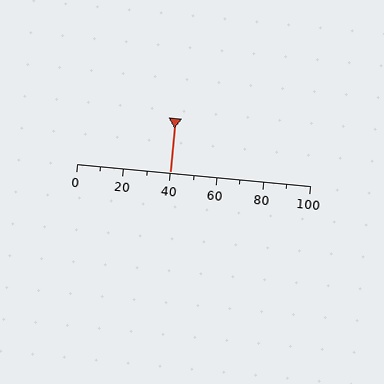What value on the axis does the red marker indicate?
The marker indicates approximately 40.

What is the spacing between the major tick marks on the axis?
The major ticks are spaced 20 apart.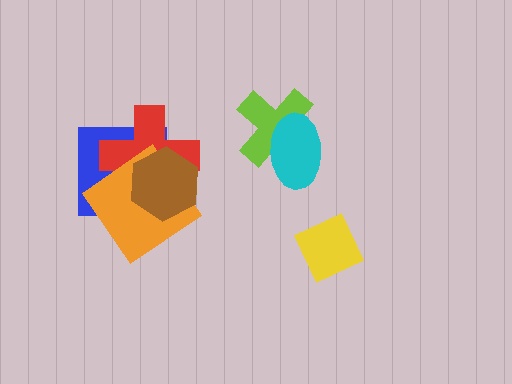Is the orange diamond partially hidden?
Yes, it is partially covered by another shape.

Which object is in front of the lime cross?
The cyan ellipse is in front of the lime cross.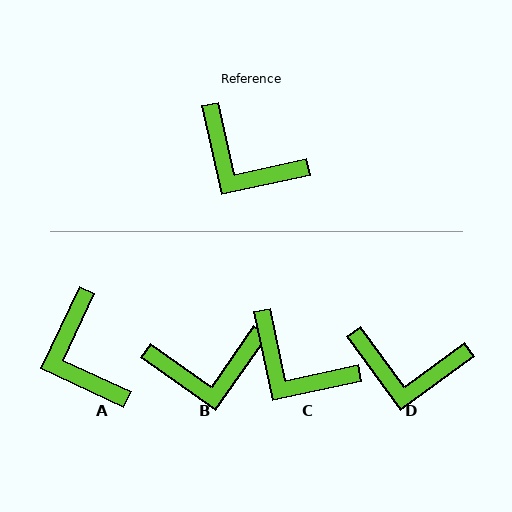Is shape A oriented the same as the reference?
No, it is off by about 37 degrees.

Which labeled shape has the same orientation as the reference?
C.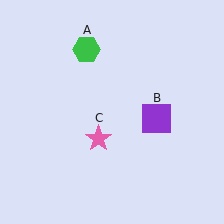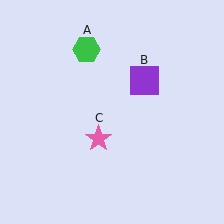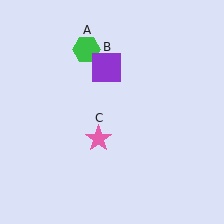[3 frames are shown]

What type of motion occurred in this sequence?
The purple square (object B) rotated counterclockwise around the center of the scene.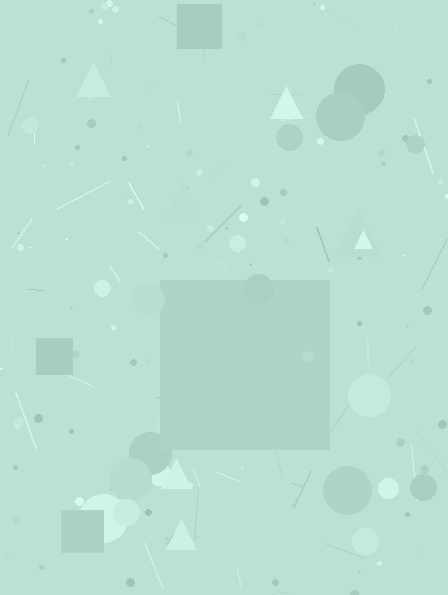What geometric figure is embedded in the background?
A square is embedded in the background.